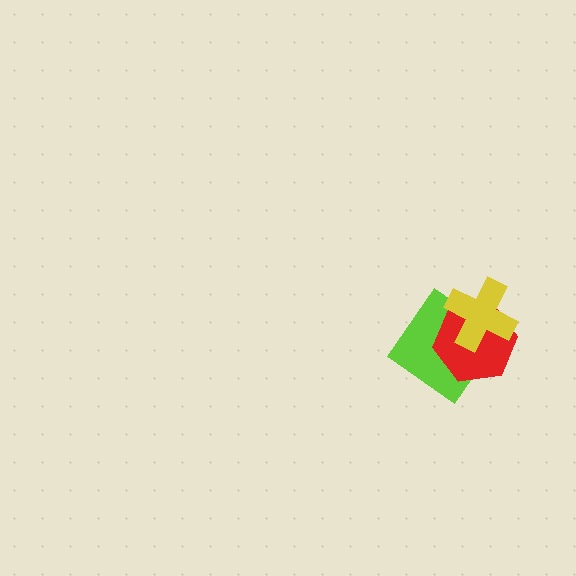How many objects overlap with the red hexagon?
2 objects overlap with the red hexagon.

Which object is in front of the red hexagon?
The yellow cross is in front of the red hexagon.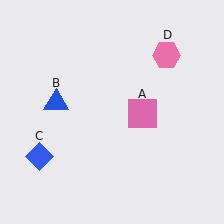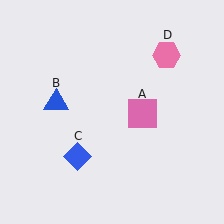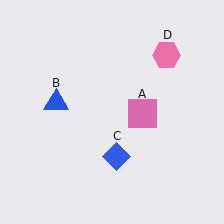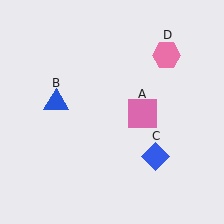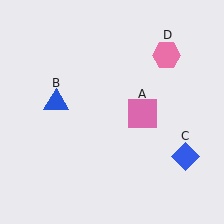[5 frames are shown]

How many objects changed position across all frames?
1 object changed position: blue diamond (object C).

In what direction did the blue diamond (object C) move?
The blue diamond (object C) moved right.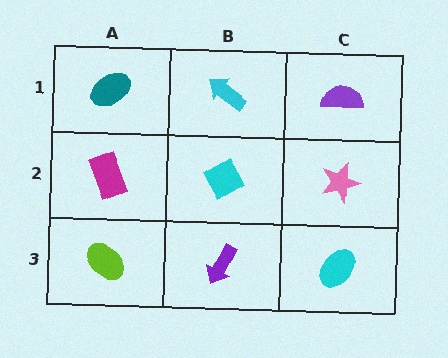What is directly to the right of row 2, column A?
A cyan diamond.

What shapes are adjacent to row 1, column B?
A cyan diamond (row 2, column B), a teal ellipse (row 1, column A), a purple semicircle (row 1, column C).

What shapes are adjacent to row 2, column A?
A teal ellipse (row 1, column A), a lime ellipse (row 3, column A), a cyan diamond (row 2, column B).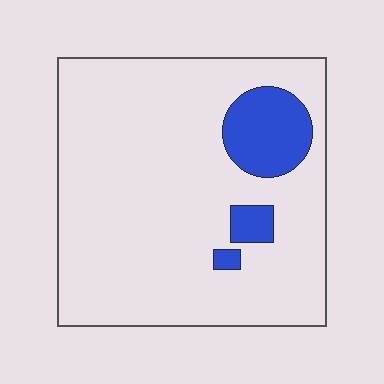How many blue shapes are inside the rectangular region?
3.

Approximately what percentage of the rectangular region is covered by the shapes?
Approximately 10%.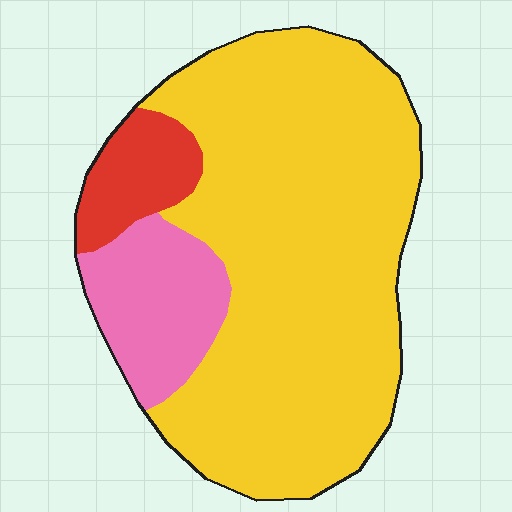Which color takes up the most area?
Yellow, at roughly 75%.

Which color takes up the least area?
Red, at roughly 10%.